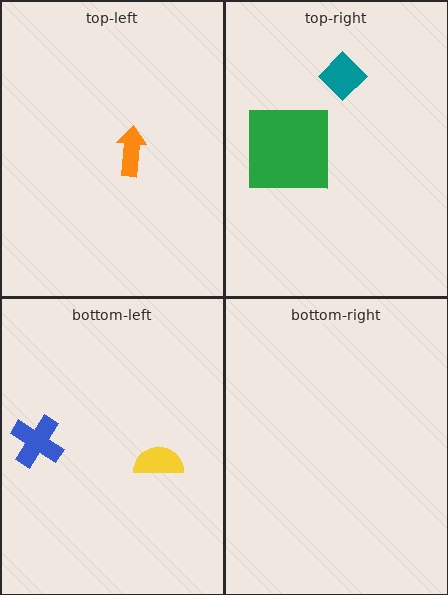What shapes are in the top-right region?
The teal diamond, the green square.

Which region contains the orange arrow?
The top-left region.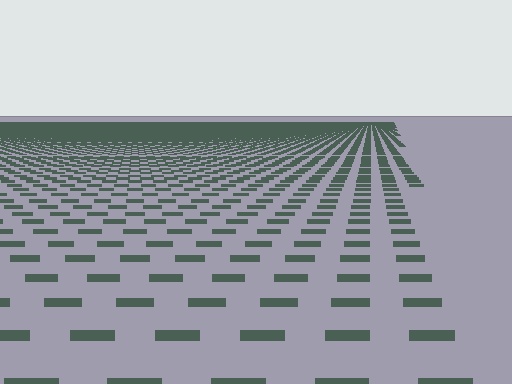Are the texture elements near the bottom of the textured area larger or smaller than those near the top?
Larger. Near the bottom, elements are closer to the viewer and appear at a bigger on-screen size.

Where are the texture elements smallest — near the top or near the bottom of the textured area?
Near the top.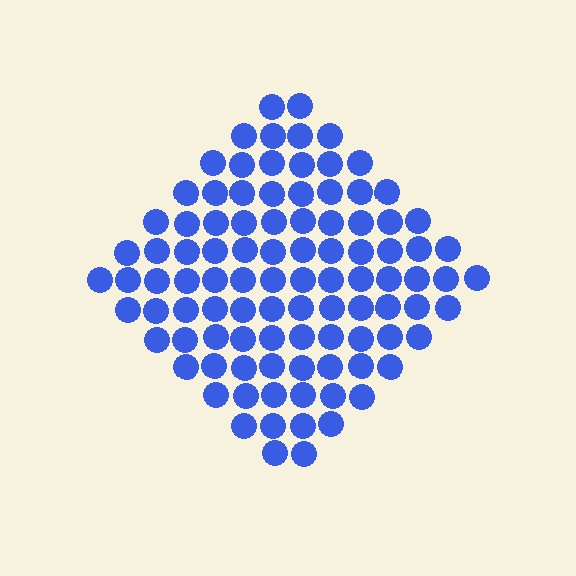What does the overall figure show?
The overall figure shows a diamond.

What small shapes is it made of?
It is made of small circles.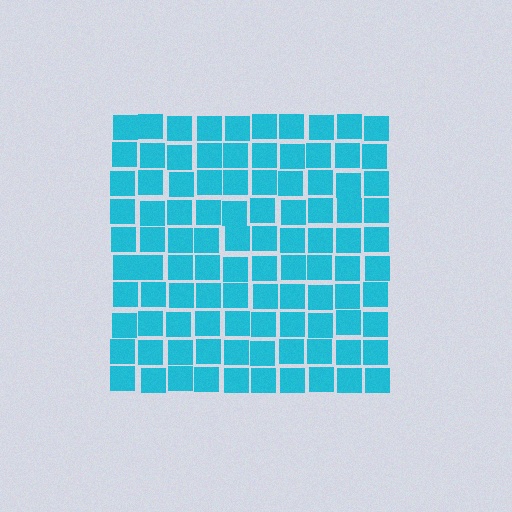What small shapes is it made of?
It is made of small squares.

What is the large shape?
The large shape is a square.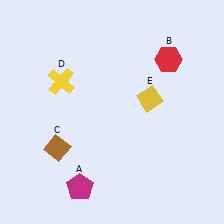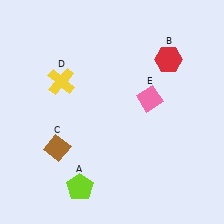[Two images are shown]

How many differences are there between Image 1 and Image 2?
There are 2 differences between the two images.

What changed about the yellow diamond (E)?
In Image 1, E is yellow. In Image 2, it changed to pink.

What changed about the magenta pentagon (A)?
In Image 1, A is magenta. In Image 2, it changed to lime.